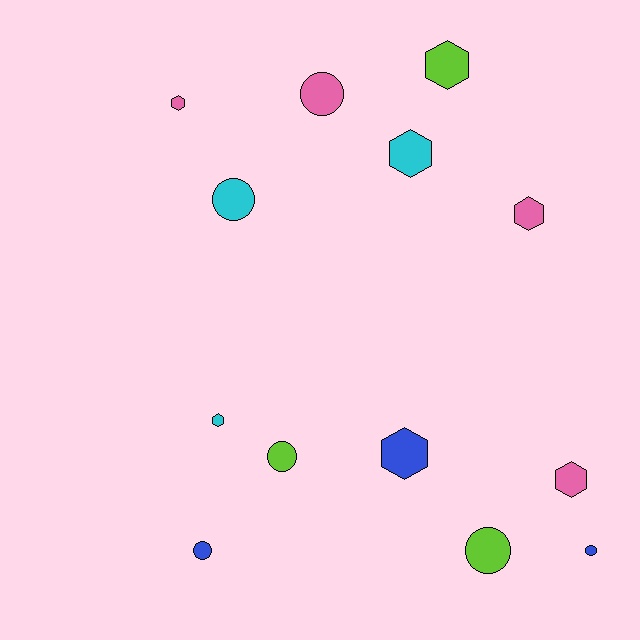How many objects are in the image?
There are 13 objects.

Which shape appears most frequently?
Hexagon, with 7 objects.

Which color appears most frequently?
Pink, with 4 objects.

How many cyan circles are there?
There is 1 cyan circle.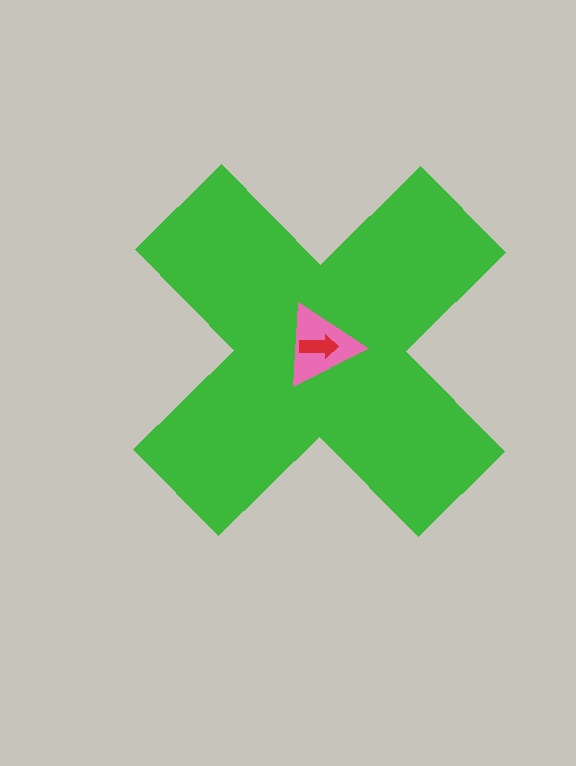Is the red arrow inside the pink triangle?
Yes.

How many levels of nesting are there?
3.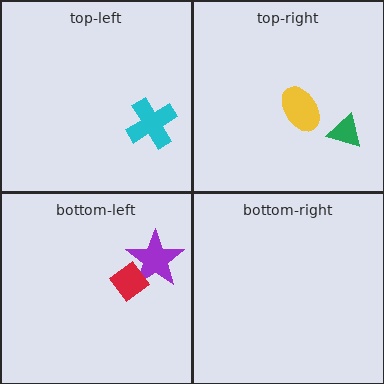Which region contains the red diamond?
The bottom-left region.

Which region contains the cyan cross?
The top-left region.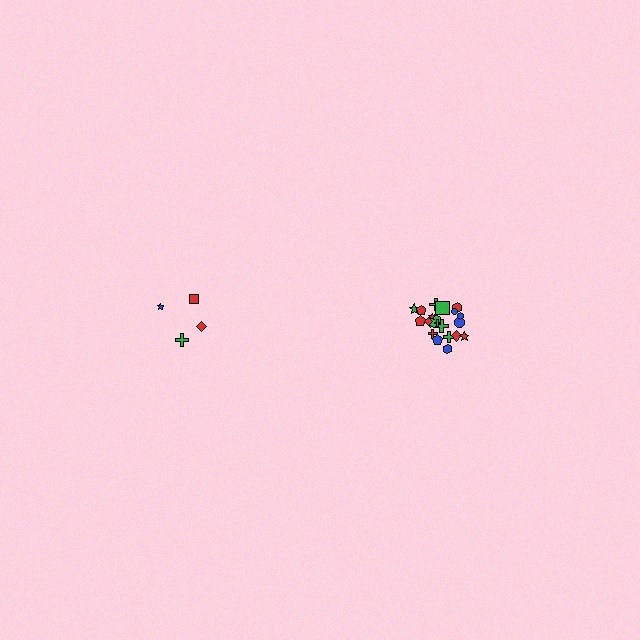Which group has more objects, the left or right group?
The right group.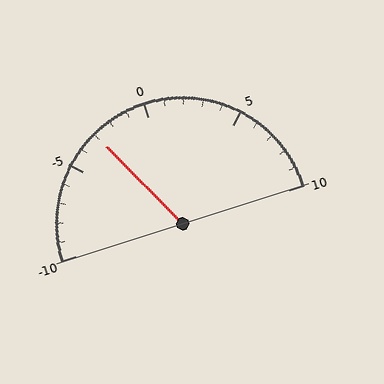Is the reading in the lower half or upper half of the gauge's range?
The reading is in the lower half of the range (-10 to 10).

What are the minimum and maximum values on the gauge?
The gauge ranges from -10 to 10.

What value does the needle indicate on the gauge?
The needle indicates approximately -3.